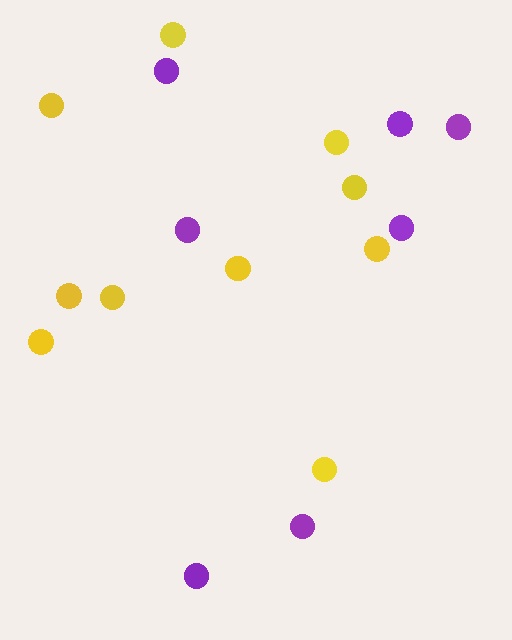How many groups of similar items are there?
There are 2 groups: one group of purple circles (7) and one group of yellow circles (10).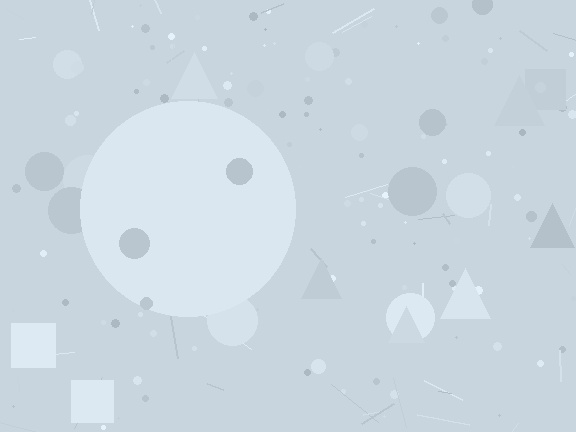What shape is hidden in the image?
A circle is hidden in the image.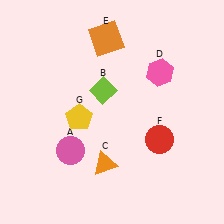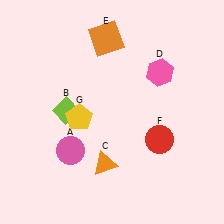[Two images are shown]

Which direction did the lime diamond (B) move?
The lime diamond (B) moved left.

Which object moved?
The lime diamond (B) moved left.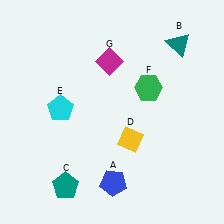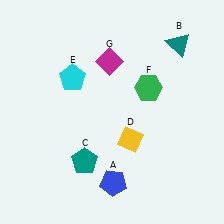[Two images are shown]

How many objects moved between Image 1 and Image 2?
2 objects moved between the two images.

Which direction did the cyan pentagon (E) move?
The cyan pentagon (E) moved up.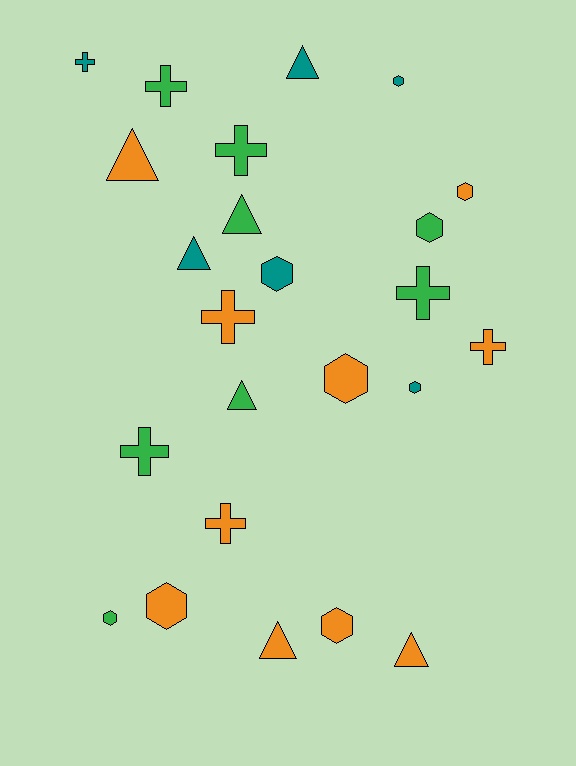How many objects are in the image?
There are 24 objects.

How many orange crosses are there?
There are 3 orange crosses.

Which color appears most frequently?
Orange, with 10 objects.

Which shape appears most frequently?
Hexagon, with 9 objects.